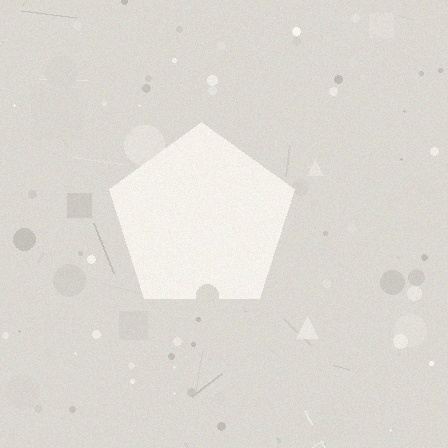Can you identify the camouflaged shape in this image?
The camouflaged shape is a pentagon.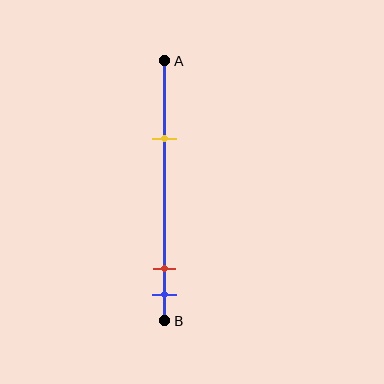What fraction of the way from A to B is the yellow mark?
The yellow mark is approximately 30% (0.3) of the way from A to B.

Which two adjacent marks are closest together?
The red and blue marks are the closest adjacent pair.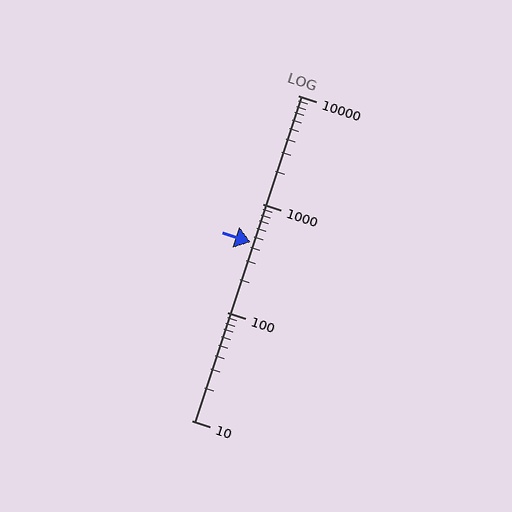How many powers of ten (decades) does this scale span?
The scale spans 3 decades, from 10 to 10000.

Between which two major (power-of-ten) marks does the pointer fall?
The pointer is between 100 and 1000.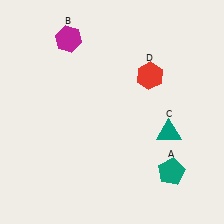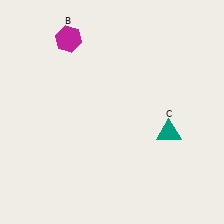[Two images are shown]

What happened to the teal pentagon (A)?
The teal pentagon (A) was removed in Image 2. It was in the bottom-right area of Image 1.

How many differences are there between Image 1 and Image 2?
There are 2 differences between the two images.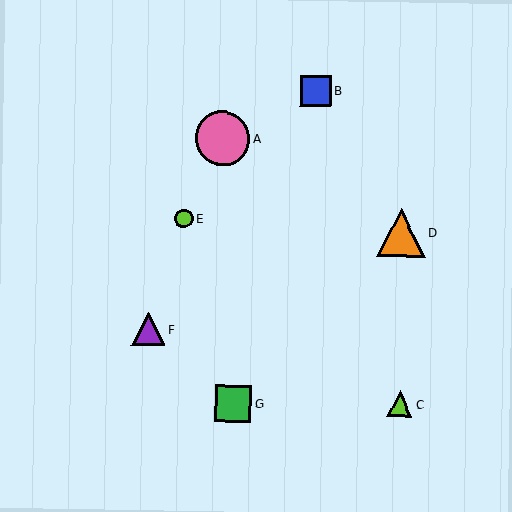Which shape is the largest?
The pink circle (labeled A) is the largest.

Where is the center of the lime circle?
The center of the lime circle is at (183, 218).